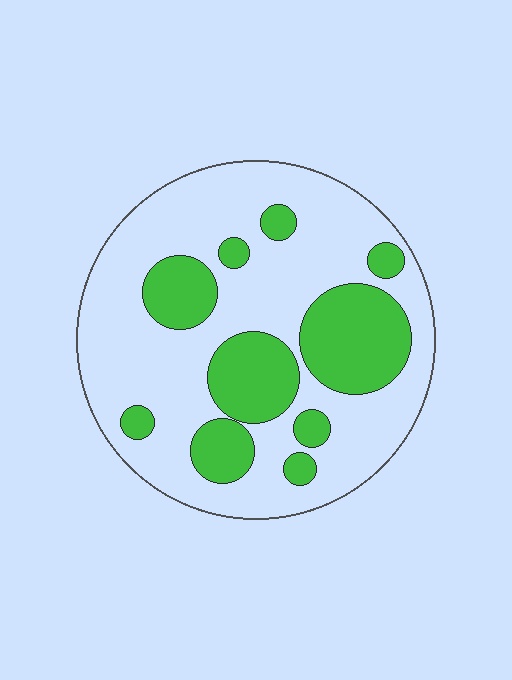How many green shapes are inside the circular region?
10.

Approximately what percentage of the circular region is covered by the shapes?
Approximately 30%.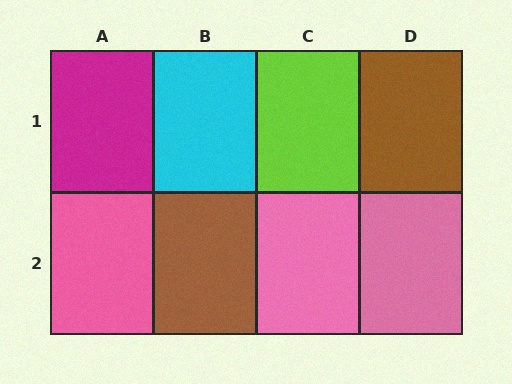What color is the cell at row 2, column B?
Brown.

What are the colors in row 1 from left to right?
Magenta, cyan, lime, brown.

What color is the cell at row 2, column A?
Pink.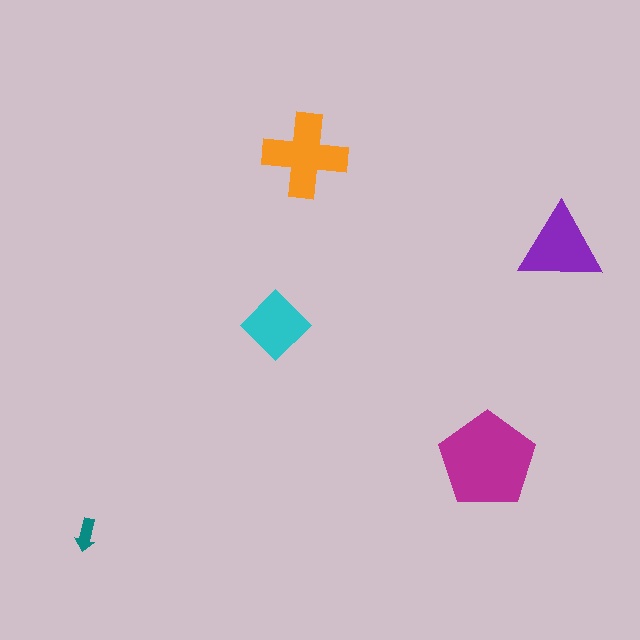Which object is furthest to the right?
The purple triangle is rightmost.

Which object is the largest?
The magenta pentagon.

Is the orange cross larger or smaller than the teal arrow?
Larger.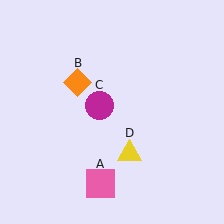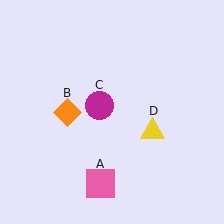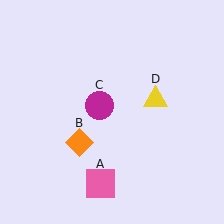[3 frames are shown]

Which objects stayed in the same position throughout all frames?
Pink square (object A) and magenta circle (object C) remained stationary.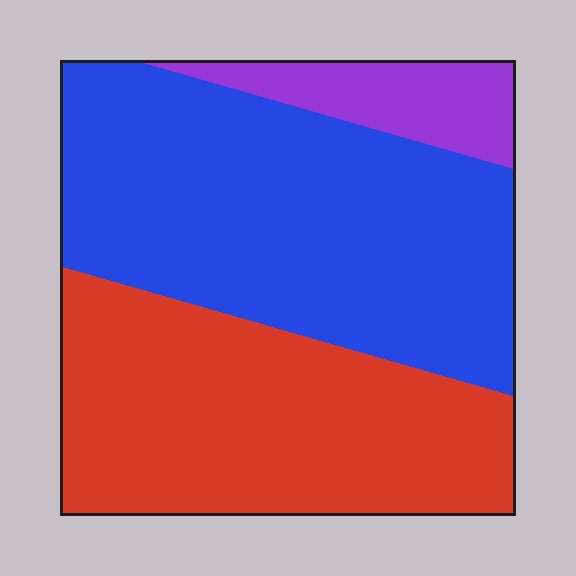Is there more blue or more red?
Blue.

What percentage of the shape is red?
Red takes up between a quarter and a half of the shape.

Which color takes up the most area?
Blue, at roughly 50%.